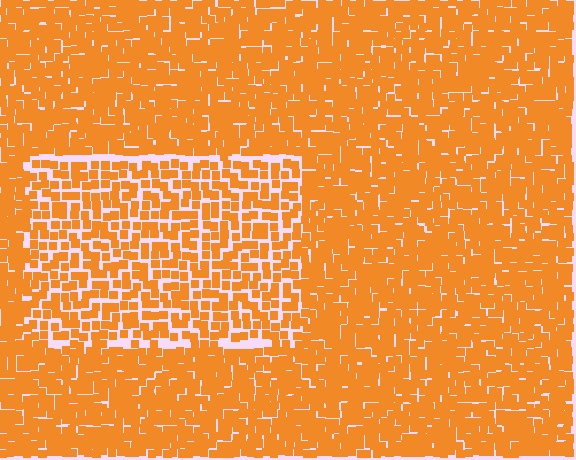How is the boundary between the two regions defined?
The boundary is defined by a change in element density (approximately 1.7x ratio). All elements are the same color, size, and shape.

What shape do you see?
I see a rectangle.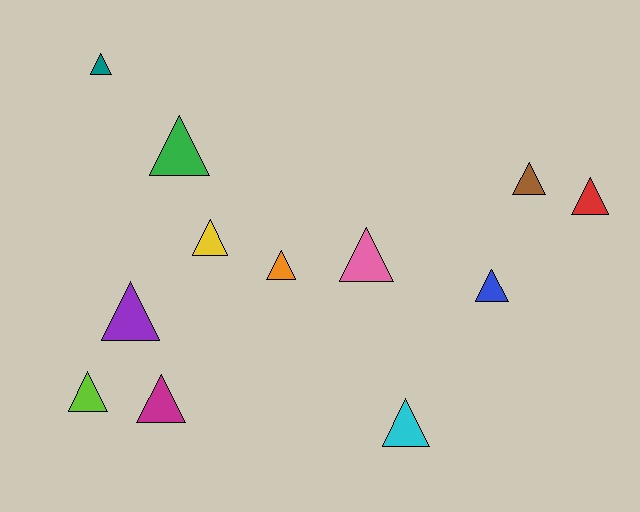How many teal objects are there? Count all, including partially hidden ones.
There is 1 teal object.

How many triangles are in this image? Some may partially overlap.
There are 12 triangles.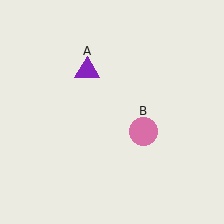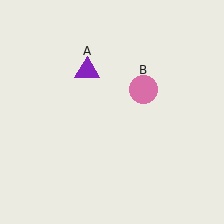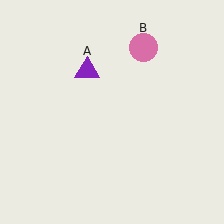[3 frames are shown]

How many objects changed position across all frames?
1 object changed position: pink circle (object B).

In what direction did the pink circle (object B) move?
The pink circle (object B) moved up.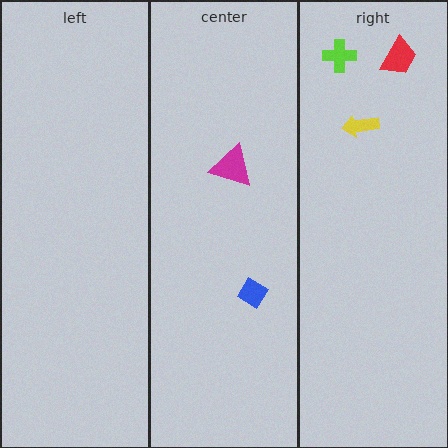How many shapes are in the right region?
3.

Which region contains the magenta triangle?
The center region.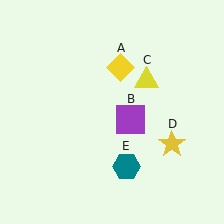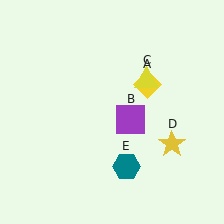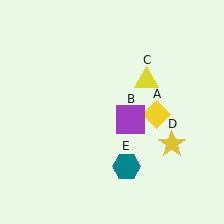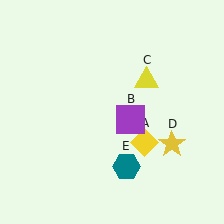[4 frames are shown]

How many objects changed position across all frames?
1 object changed position: yellow diamond (object A).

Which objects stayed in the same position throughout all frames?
Purple square (object B) and yellow triangle (object C) and yellow star (object D) and teal hexagon (object E) remained stationary.